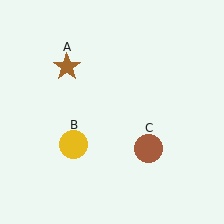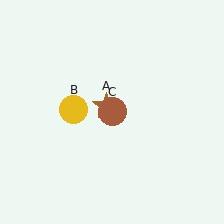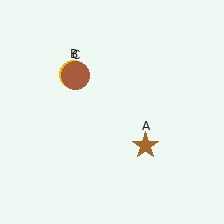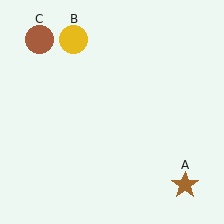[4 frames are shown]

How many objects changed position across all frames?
3 objects changed position: brown star (object A), yellow circle (object B), brown circle (object C).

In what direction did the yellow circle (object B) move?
The yellow circle (object B) moved up.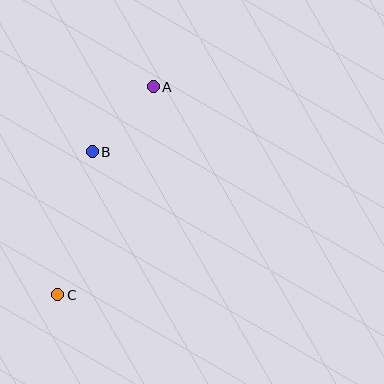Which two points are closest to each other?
Points A and B are closest to each other.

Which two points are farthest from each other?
Points A and C are farthest from each other.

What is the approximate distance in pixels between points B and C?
The distance between B and C is approximately 147 pixels.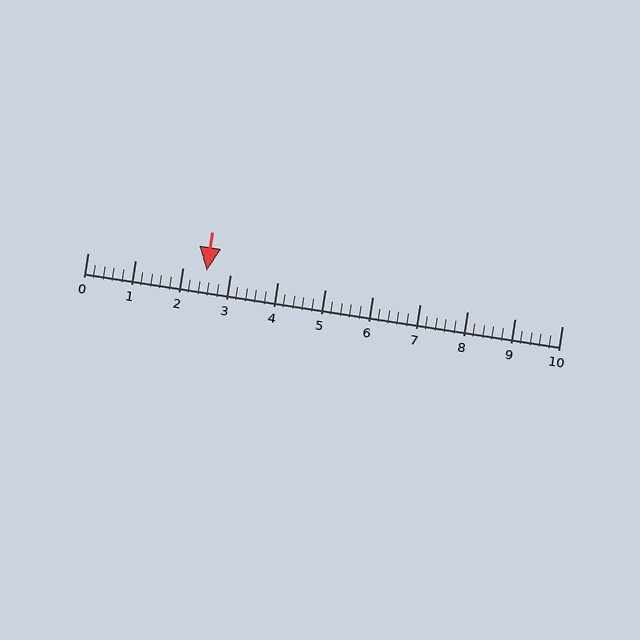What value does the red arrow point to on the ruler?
The red arrow points to approximately 2.5.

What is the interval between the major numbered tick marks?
The major tick marks are spaced 1 units apart.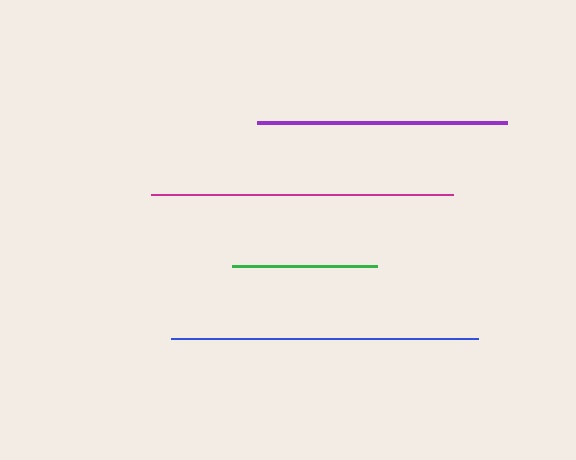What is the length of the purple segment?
The purple segment is approximately 250 pixels long.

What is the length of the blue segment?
The blue segment is approximately 306 pixels long.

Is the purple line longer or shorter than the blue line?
The blue line is longer than the purple line.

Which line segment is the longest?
The blue line is the longest at approximately 306 pixels.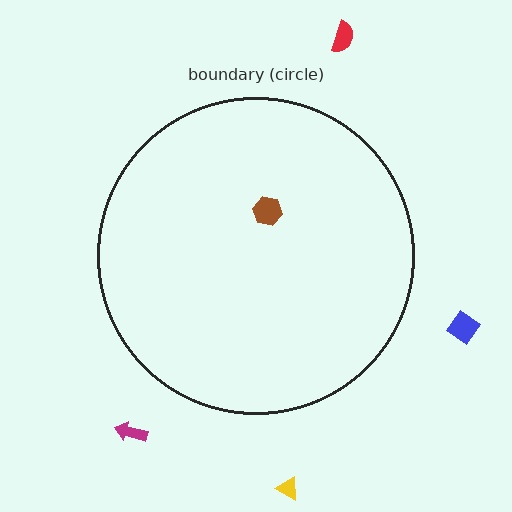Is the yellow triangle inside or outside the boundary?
Outside.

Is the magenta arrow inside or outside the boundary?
Outside.